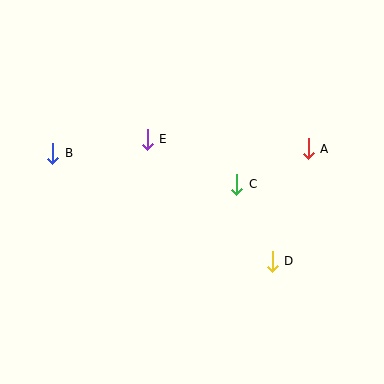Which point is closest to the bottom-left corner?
Point B is closest to the bottom-left corner.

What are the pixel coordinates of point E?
Point E is at (147, 139).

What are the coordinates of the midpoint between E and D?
The midpoint between E and D is at (210, 200).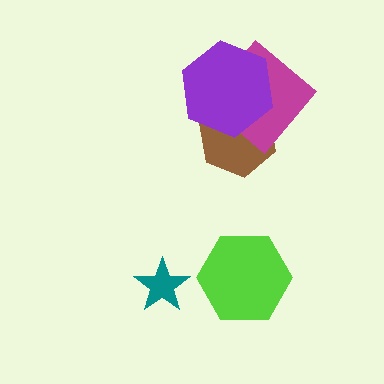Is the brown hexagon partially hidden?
Yes, it is partially covered by another shape.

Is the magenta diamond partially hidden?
Yes, it is partially covered by another shape.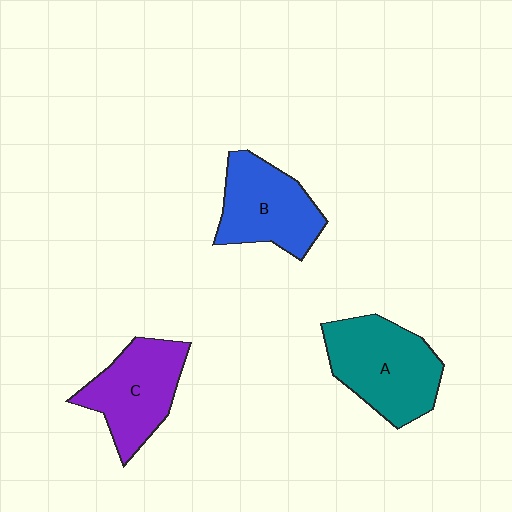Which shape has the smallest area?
Shape B (blue).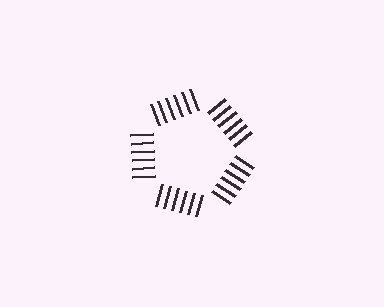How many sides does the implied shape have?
5 sides — the line-ends trace a pentagon.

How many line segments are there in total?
30 — 6 along each of the 5 edges.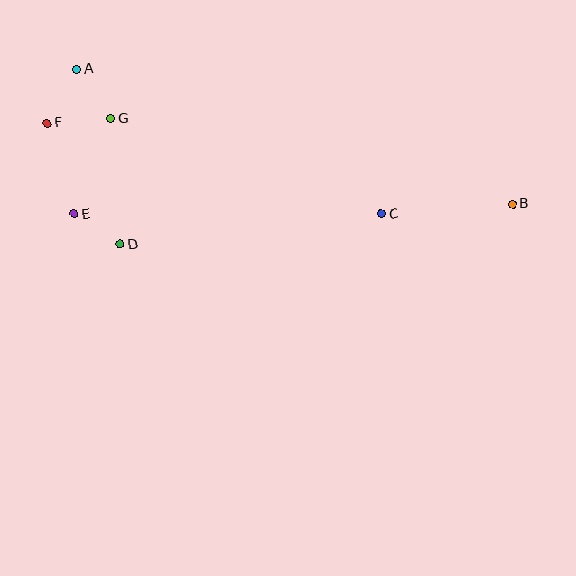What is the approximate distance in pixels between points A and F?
The distance between A and F is approximately 62 pixels.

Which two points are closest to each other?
Points D and E are closest to each other.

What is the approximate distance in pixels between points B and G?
The distance between B and G is approximately 411 pixels.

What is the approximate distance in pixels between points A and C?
The distance between A and C is approximately 338 pixels.